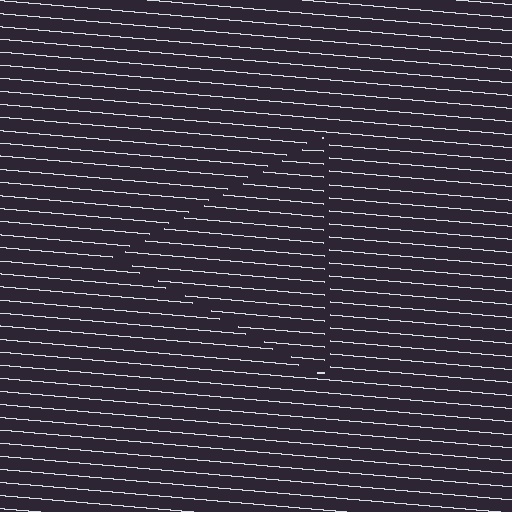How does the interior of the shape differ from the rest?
The interior of the shape contains the same grating, shifted by half a period — the contour is defined by the phase discontinuity where line-ends from the inner and outer gratings abut.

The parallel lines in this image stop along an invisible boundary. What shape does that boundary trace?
An illusory triangle. The interior of the shape contains the same grating, shifted by half a period — the contour is defined by the phase discontinuity where line-ends from the inner and outer gratings abut.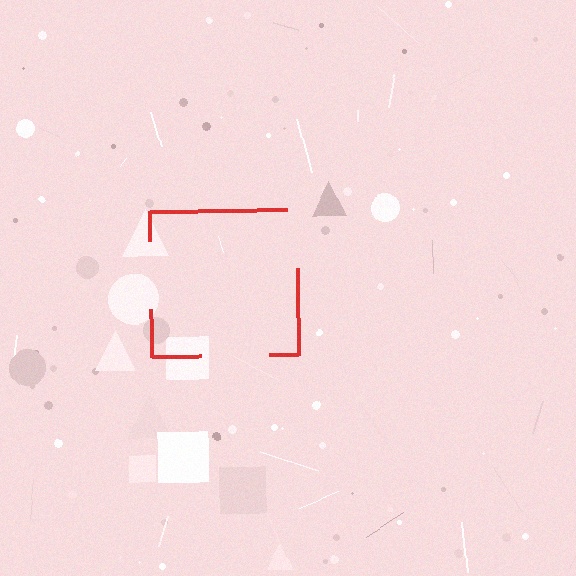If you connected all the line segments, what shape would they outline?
They would outline a square.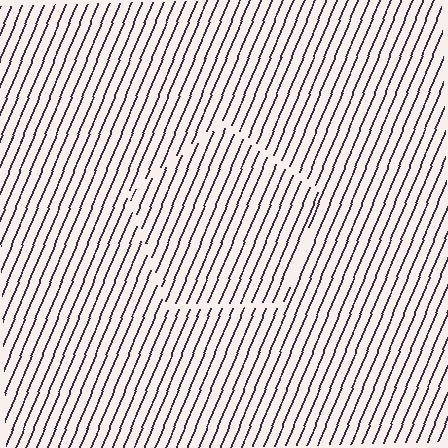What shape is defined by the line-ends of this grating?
An illusory pentagon. The interior of the shape contains the same grating, shifted by half a period — the contour is defined by the phase discontinuity where line-ends from the inner and outer gratings abut.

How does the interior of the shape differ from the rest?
The interior of the shape contains the same grating, shifted by half a period — the contour is defined by the phase discontinuity where line-ends from the inner and outer gratings abut.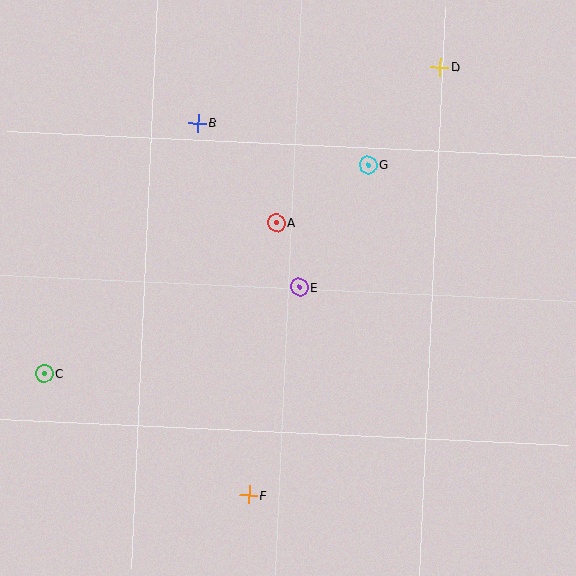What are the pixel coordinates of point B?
Point B is at (198, 123).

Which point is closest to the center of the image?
Point E at (299, 287) is closest to the center.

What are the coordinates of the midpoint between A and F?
The midpoint between A and F is at (262, 359).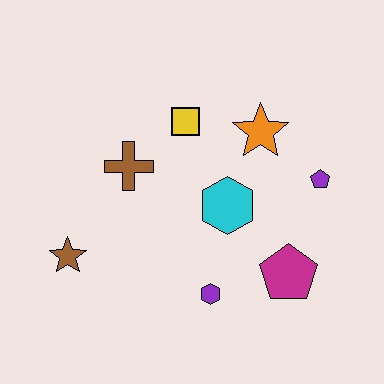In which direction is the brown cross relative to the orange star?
The brown cross is to the left of the orange star.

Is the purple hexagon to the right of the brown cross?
Yes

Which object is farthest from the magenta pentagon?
The brown star is farthest from the magenta pentagon.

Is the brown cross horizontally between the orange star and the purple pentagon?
No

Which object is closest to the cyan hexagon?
The orange star is closest to the cyan hexagon.